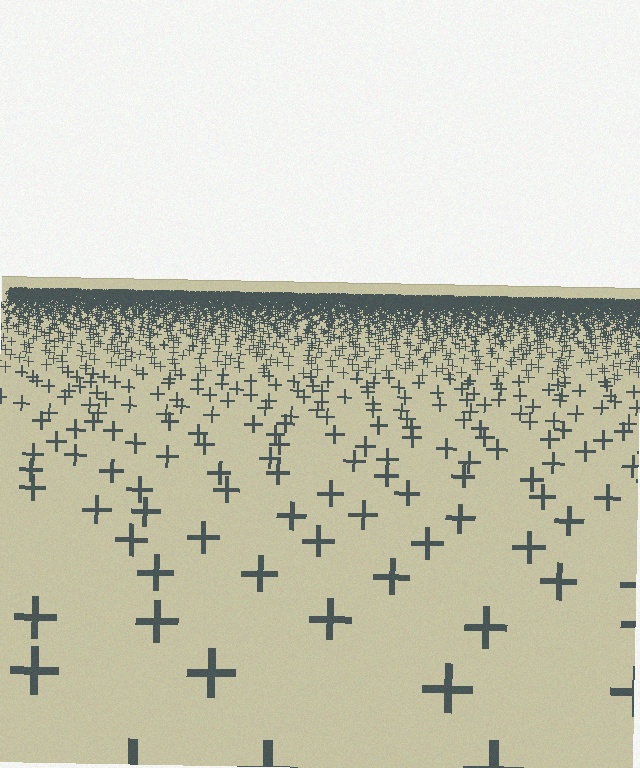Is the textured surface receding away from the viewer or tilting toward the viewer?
The surface is receding away from the viewer. Texture elements get smaller and denser toward the top.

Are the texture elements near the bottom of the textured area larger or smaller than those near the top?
Larger. Near the bottom, elements are closer to the viewer and appear at a bigger on-screen size.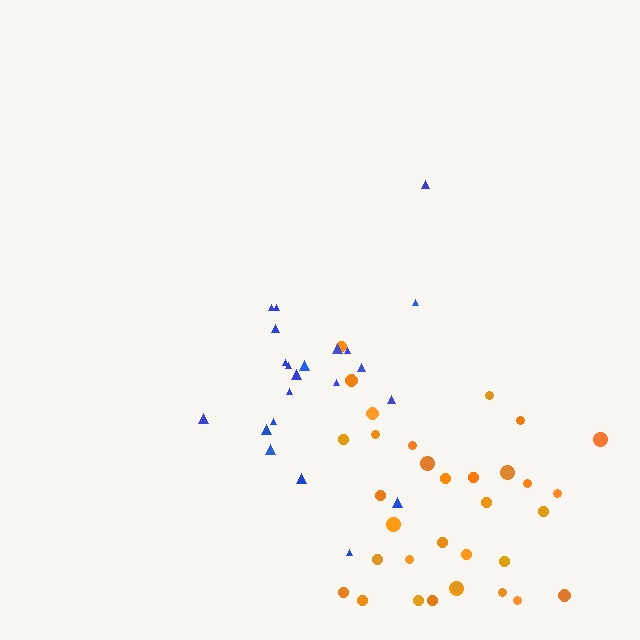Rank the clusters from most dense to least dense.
orange, blue.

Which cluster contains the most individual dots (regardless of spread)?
Orange (33).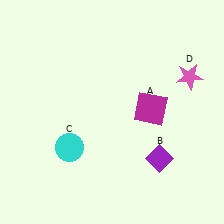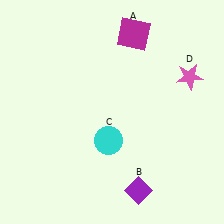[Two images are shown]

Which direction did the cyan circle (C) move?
The cyan circle (C) moved right.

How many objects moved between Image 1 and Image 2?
3 objects moved between the two images.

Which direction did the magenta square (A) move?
The magenta square (A) moved up.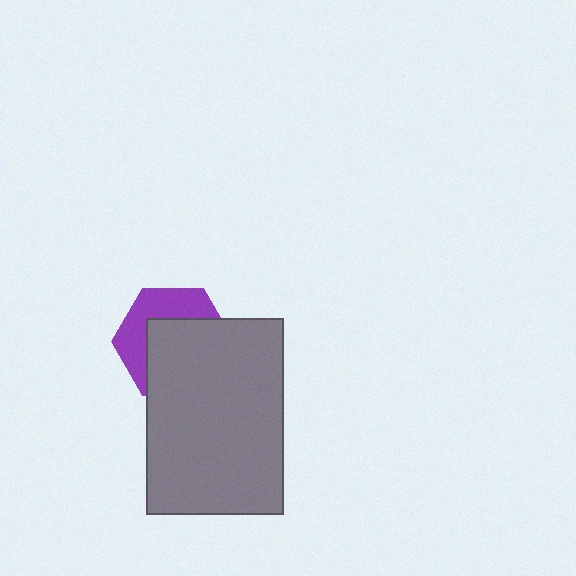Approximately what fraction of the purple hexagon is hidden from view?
Roughly 60% of the purple hexagon is hidden behind the gray rectangle.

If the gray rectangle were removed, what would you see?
You would see the complete purple hexagon.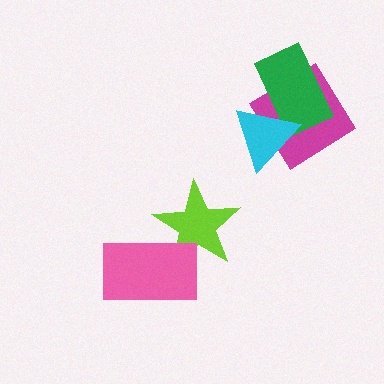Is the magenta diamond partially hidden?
Yes, it is partially covered by another shape.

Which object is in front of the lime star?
The pink rectangle is in front of the lime star.